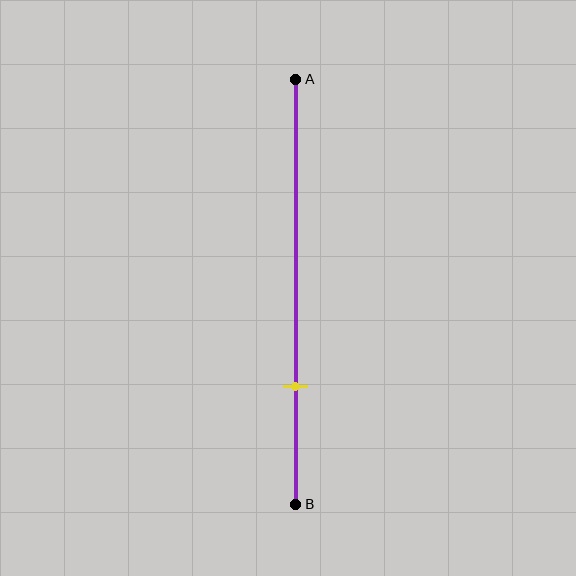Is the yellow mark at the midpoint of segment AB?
No, the mark is at about 70% from A, not at the 50% midpoint.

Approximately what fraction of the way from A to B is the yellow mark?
The yellow mark is approximately 70% of the way from A to B.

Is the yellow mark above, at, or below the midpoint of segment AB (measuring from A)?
The yellow mark is below the midpoint of segment AB.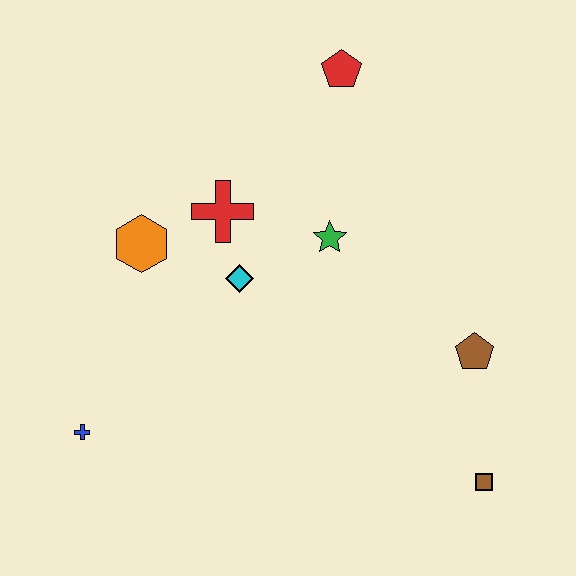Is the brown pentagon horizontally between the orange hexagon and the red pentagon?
No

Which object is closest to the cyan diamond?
The red cross is closest to the cyan diamond.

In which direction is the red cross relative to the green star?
The red cross is to the left of the green star.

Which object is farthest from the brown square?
The red pentagon is farthest from the brown square.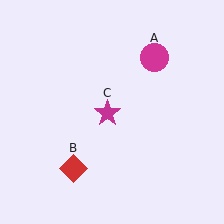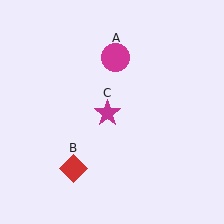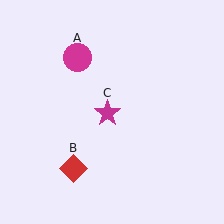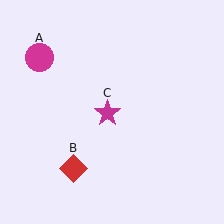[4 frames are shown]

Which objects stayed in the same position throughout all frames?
Red diamond (object B) and magenta star (object C) remained stationary.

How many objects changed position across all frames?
1 object changed position: magenta circle (object A).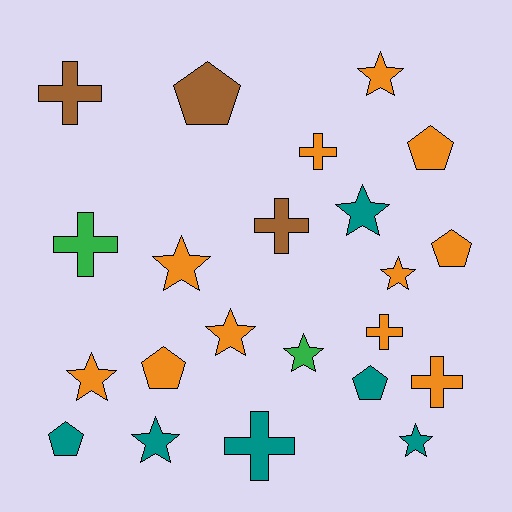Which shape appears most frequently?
Star, with 9 objects.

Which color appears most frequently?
Orange, with 11 objects.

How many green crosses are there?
There is 1 green cross.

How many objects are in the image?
There are 22 objects.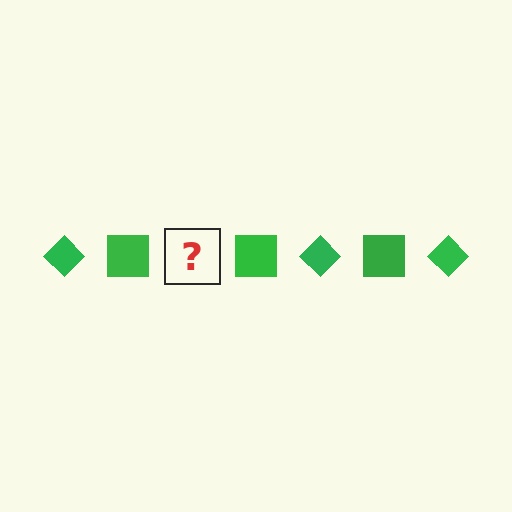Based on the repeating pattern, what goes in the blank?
The blank should be a green diamond.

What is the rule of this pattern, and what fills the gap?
The rule is that the pattern cycles through diamond, square shapes in green. The gap should be filled with a green diamond.